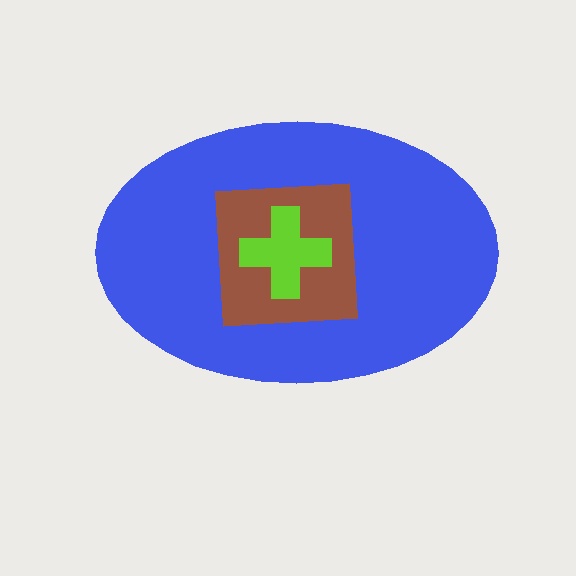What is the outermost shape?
The blue ellipse.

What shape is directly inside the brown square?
The lime cross.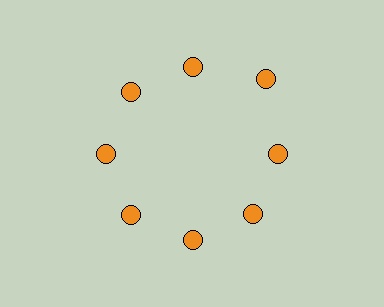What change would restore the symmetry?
The symmetry would be restored by moving it inward, back onto the ring so that all 8 circles sit at equal angles and equal distance from the center.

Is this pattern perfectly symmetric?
No. The 8 orange circles are arranged in a ring, but one element near the 2 o'clock position is pushed outward from the center, breaking the 8-fold rotational symmetry.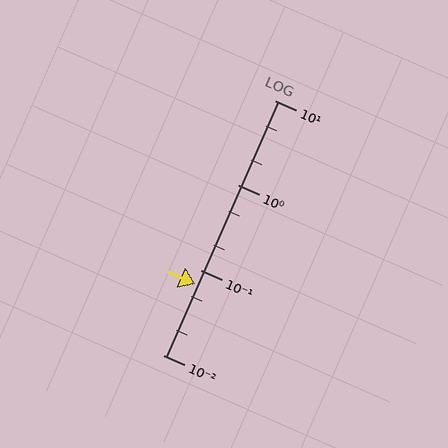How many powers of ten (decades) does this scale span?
The scale spans 3 decades, from 0.01 to 10.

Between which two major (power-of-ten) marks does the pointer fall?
The pointer is between 0.01 and 0.1.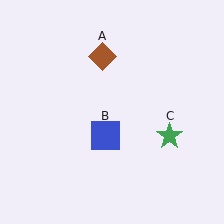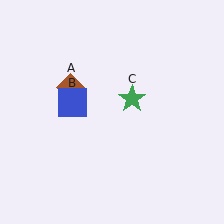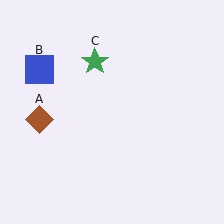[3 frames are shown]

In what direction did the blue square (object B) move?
The blue square (object B) moved up and to the left.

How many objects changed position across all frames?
3 objects changed position: brown diamond (object A), blue square (object B), green star (object C).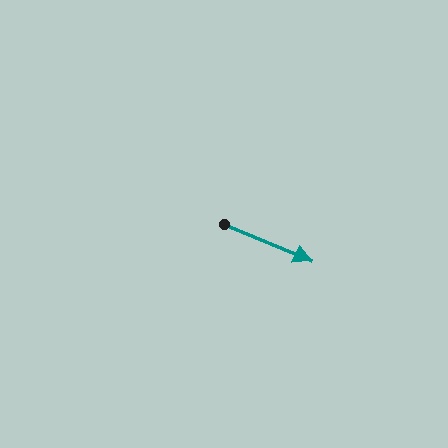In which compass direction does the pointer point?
Southeast.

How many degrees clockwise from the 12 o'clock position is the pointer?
Approximately 113 degrees.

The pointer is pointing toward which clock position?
Roughly 4 o'clock.